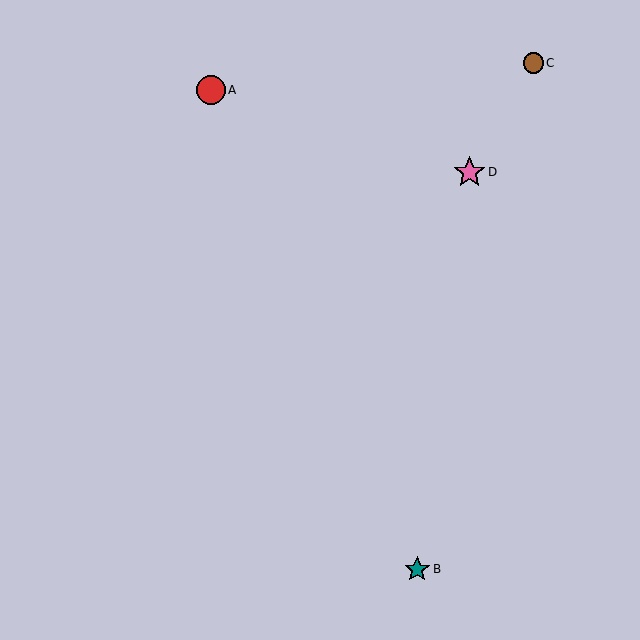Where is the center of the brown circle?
The center of the brown circle is at (533, 63).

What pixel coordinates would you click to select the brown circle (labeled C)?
Click at (533, 63) to select the brown circle C.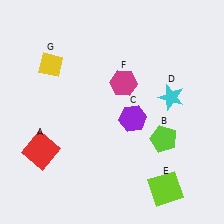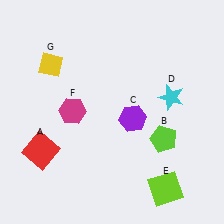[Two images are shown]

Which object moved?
The magenta hexagon (F) moved left.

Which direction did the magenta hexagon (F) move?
The magenta hexagon (F) moved left.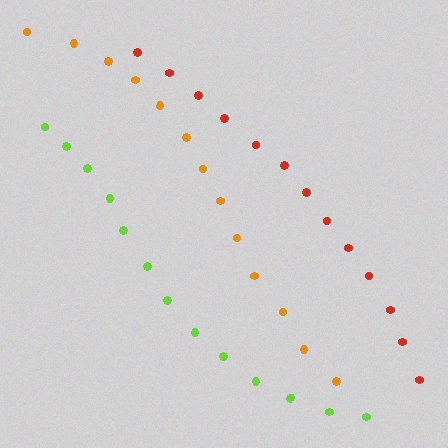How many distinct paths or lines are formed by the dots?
There are 3 distinct paths.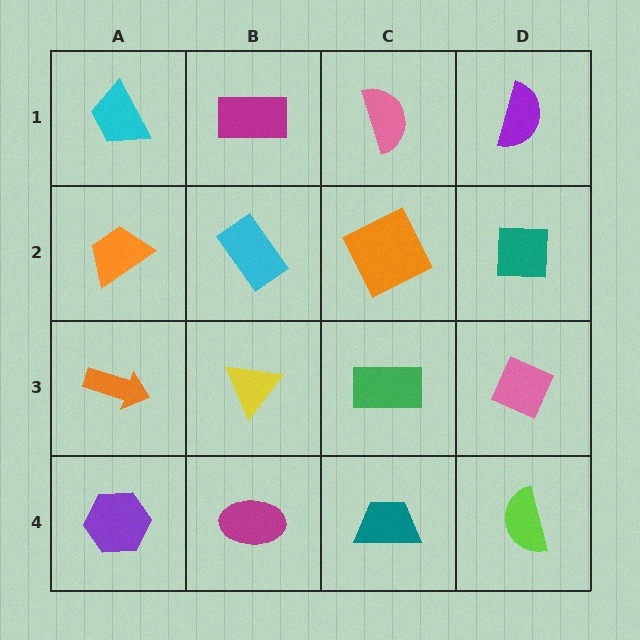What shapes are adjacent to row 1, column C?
An orange square (row 2, column C), a magenta rectangle (row 1, column B), a purple semicircle (row 1, column D).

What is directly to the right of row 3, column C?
A pink diamond.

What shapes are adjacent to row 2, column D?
A purple semicircle (row 1, column D), a pink diamond (row 3, column D), an orange square (row 2, column C).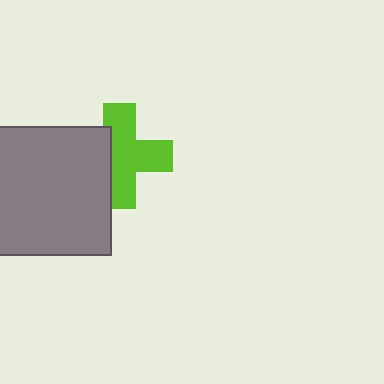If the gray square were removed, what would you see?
You would see the complete lime cross.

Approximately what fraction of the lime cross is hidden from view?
Roughly 32% of the lime cross is hidden behind the gray square.